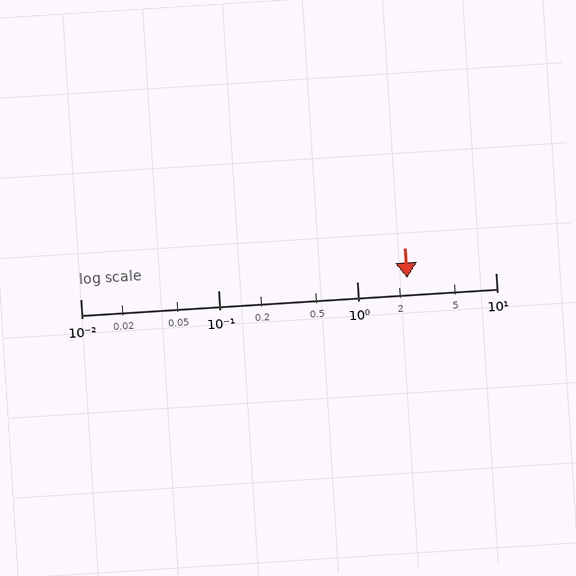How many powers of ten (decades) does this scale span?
The scale spans 3 decades, from 0.01 to 10.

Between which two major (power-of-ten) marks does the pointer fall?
The pointer is between 1 and 10.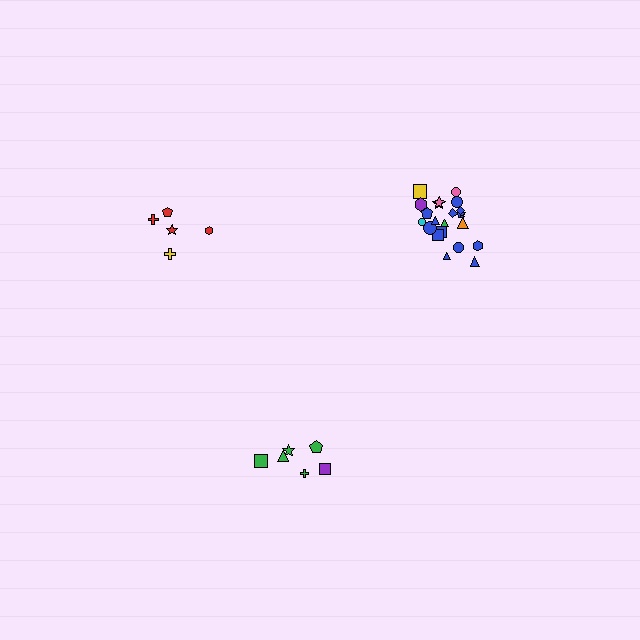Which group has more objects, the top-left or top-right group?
The top-right group.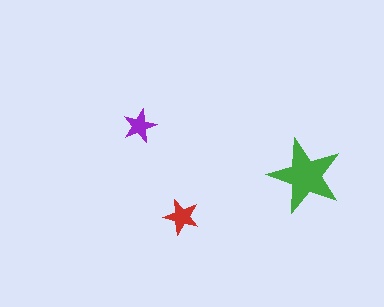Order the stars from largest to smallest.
the green one, the red one, the purple one.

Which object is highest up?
The purple star is topmost.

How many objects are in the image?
There are 3 objects in the image.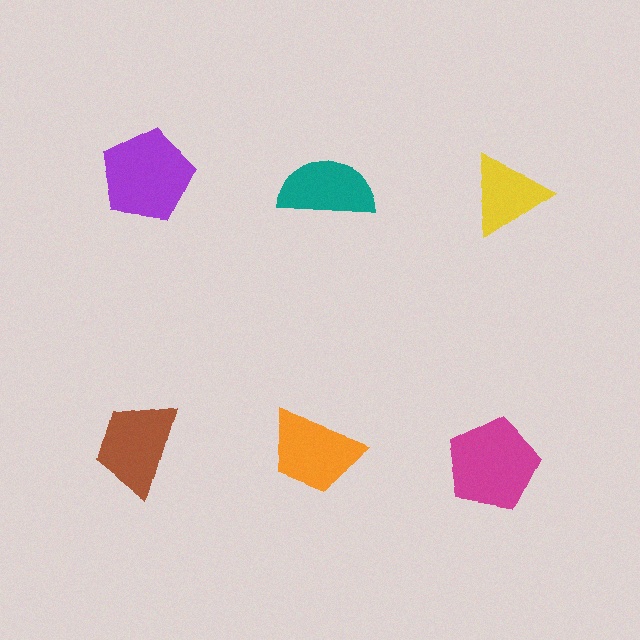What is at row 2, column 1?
A brown trapezoid.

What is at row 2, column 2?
An orange trapezoid.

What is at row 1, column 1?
A purple pentagon.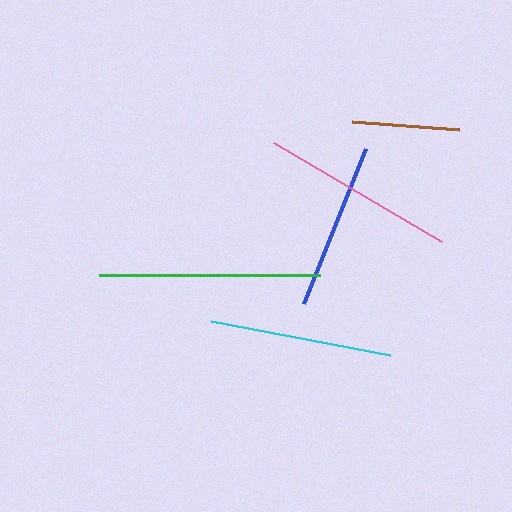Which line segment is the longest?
The green line is the longest at approximately 221 pixels.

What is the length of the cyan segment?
The cyan segment is approximately 182 pixels long.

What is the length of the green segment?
The green segment is approximately 221 pixels long.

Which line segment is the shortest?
The brown line is the shortest at approximately 107 pixels.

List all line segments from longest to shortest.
From longest to shortest: green, pink, cyan, blue, brown.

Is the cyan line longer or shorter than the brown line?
The cyan line is longer than the brown line.